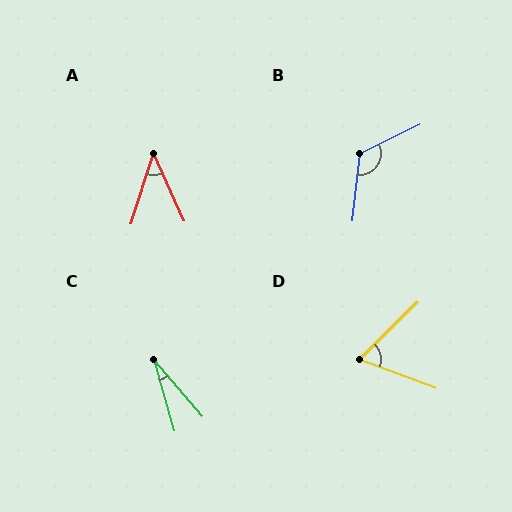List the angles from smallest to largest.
C (25°), A (42°), D (65°), B (122°).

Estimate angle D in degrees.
Approximately 65 degrees.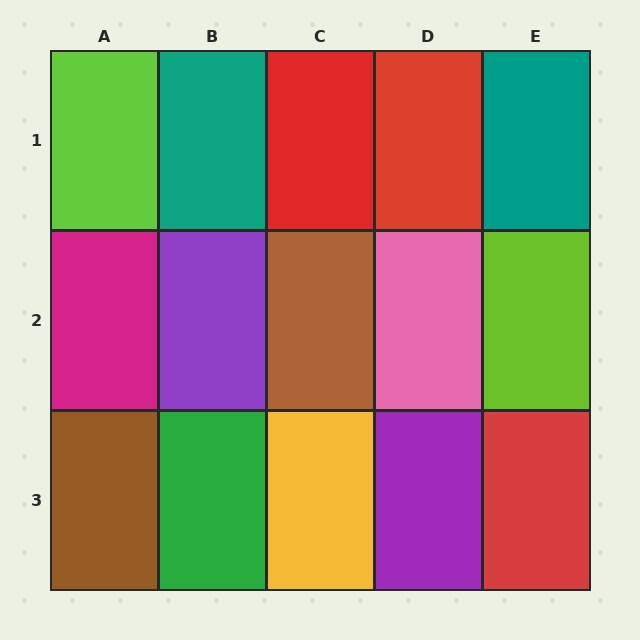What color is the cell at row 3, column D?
Purple.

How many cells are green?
1 cell is green.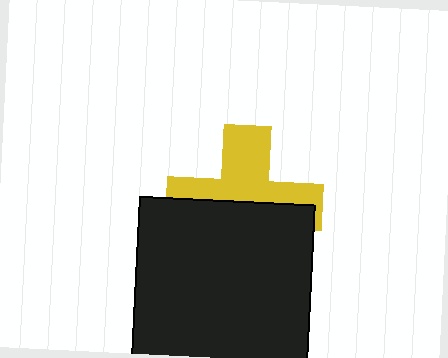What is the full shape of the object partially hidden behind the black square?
The partially hidden object is a yellow cross.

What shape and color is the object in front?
The object in front is a black square.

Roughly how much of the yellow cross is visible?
About half of it is visible (roughly 48%).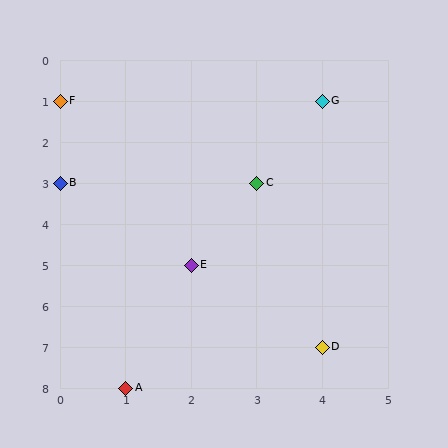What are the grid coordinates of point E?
Point E is at grid coordinates (2, 5).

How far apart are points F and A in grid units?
Points F and A are 1 column and 7 rows apart (about 7.1 grid units diagonally).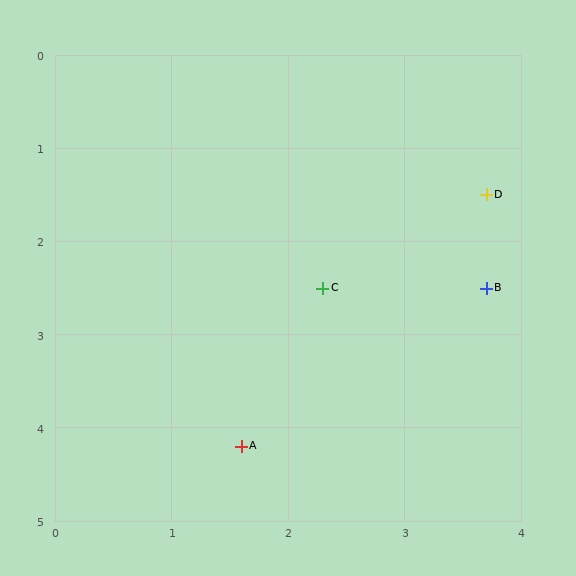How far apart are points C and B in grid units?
Points C and B are about 1.4 grid units apart.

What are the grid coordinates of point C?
Point C is at approximately (2.3, 2.5).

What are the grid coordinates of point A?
Point A is at approximately (1.6, 4.2).